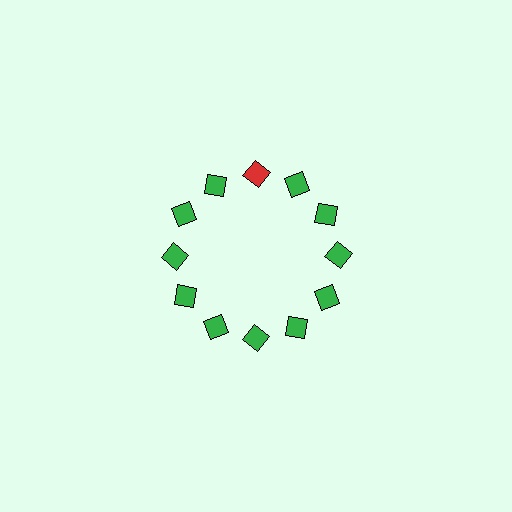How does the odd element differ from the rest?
It has a different color: red instead of green.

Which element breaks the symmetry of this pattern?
The red diamond at roughly the 12 o'clock position breaks the symmetry. All other shapes are green diamonds.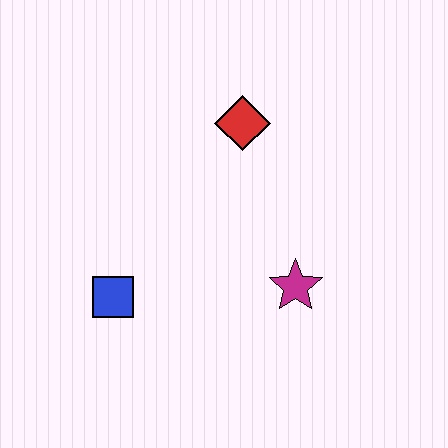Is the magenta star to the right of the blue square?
Yes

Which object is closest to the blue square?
The magenta star is closest to the blue square.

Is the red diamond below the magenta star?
No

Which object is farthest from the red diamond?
The blue square is farthest from the red diamond.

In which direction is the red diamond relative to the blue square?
The red diamond is above the blue square.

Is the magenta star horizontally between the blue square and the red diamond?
No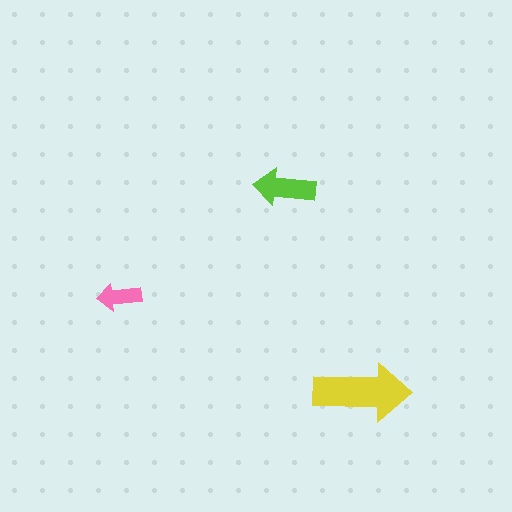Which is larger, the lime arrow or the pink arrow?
The lime one.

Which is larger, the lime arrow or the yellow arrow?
The yellow one.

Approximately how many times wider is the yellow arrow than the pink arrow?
About 2 times wider.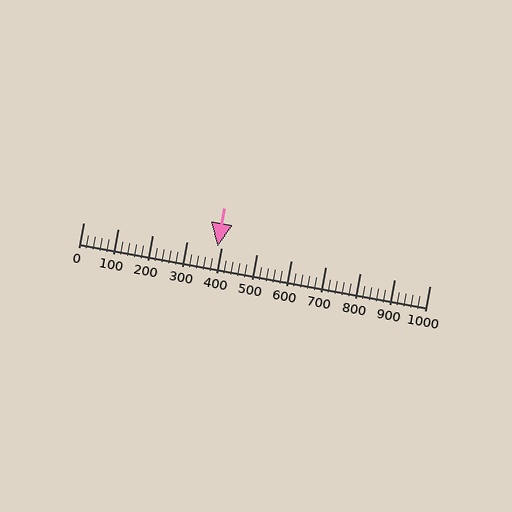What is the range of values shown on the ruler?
The ruler shows values from 0 to 1000.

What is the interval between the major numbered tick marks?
The major tick marks are spaced 100 units apart.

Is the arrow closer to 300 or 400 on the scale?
The arrow is closer to 400.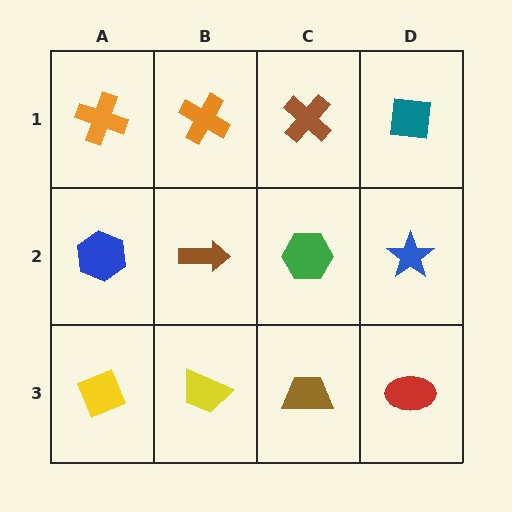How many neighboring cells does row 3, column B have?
3.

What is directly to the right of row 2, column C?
A blue star.